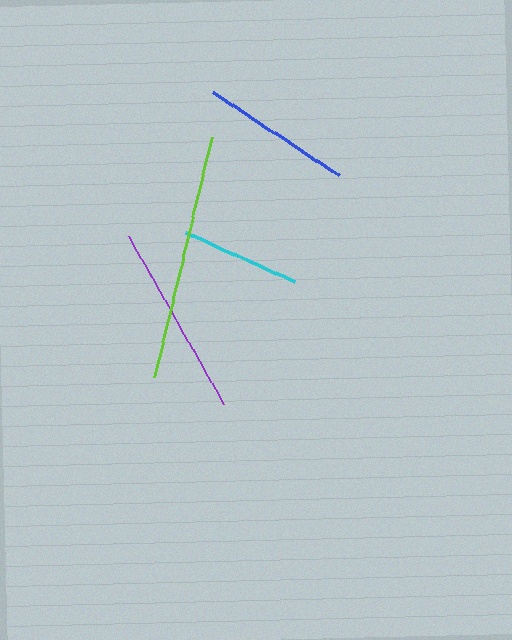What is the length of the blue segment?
The blue segment is approximately 151 pixels long.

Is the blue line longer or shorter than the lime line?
The lime line is longer than the blue line.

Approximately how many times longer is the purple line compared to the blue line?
The purple line is approximately 1.3 times the length of the blue line.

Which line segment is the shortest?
The cyan line is the shortest at approximately 120 pixels.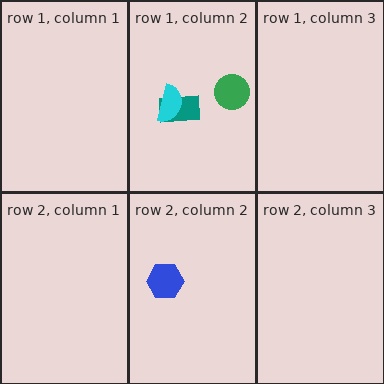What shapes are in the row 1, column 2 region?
The teal rectangle, the green circle, the cyan semicircle.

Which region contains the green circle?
The row 1, column 2 region.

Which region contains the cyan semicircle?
The row 1, column 2 region.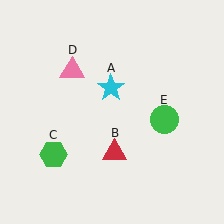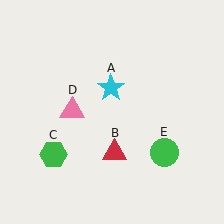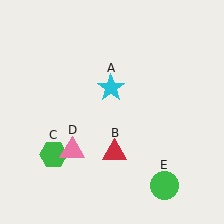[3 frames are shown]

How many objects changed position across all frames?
2 objects changed position: pink triangle (object D), green circle (object E).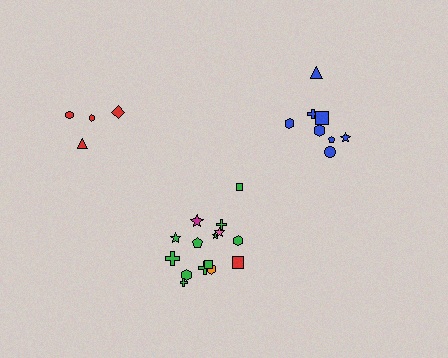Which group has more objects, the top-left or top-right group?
The top-right group.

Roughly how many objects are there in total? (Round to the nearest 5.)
Roughly 25 objects in total.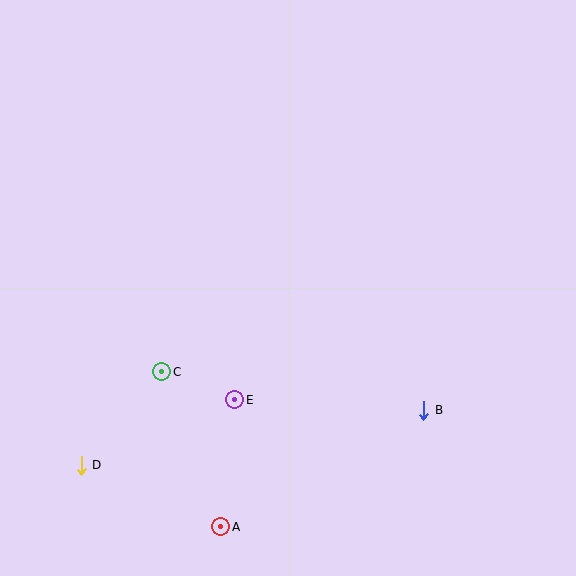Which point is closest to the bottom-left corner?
Point D is closest to the bottom-left corner.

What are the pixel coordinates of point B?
Point B is at (424, 410).